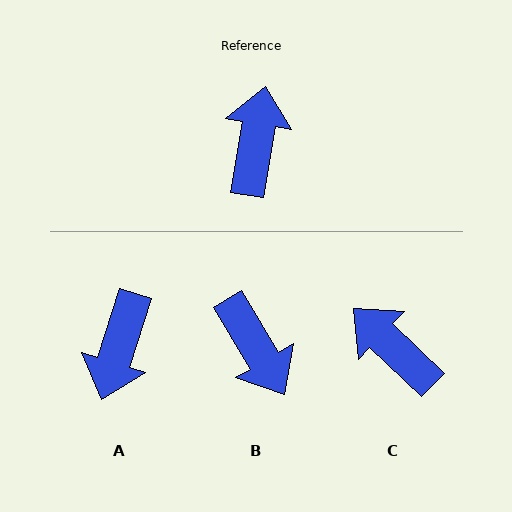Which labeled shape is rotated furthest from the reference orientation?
A, about 172 degrees away.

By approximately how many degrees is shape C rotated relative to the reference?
Approximately 56 degrees counter-clockwise.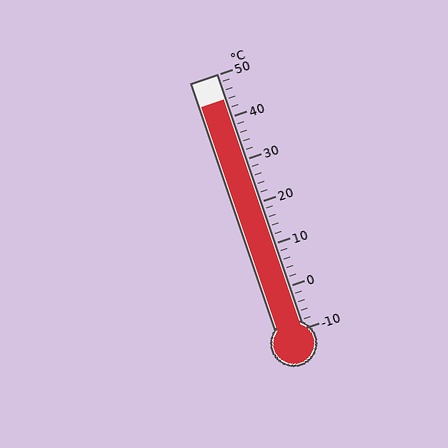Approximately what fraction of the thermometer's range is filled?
The thermometer is filled to approximately 90% of its range.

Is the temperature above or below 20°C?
The temperature is above 20°C.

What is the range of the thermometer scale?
The thermometer scale ranges from -10°C to 50°C.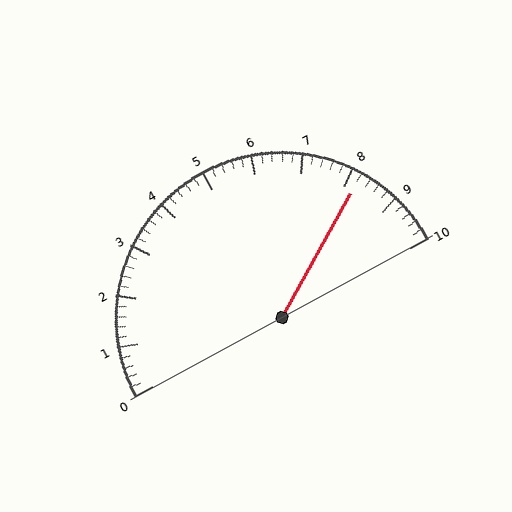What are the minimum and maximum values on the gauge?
The gauge ranges from 0 to 10.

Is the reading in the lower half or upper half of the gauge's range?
The reading is in the upper half of the range (0 to 10).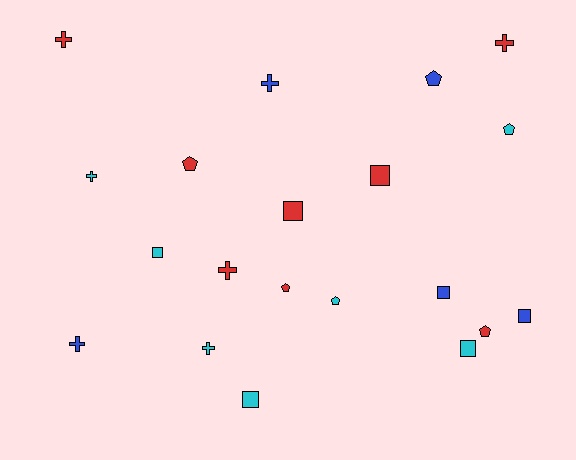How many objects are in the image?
There are 20 objects.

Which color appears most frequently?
Red, with 8 objects.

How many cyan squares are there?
There are 3 cyan squares.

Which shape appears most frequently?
Cross, with 7 objects.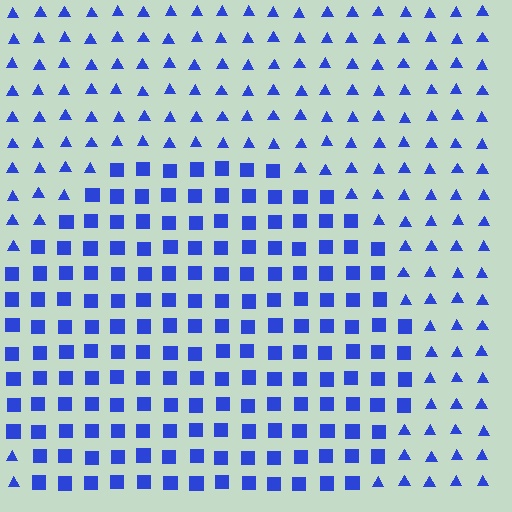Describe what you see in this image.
The image is filled with small blue elements arranged in a uniform grid. A circle-shaped region contains squares, while the surrounding area contains triangles. The boundary is defined purely by the change in element shape.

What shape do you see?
I see a circle.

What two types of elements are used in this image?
The image uses squares inside the circle region and triangles outside it.